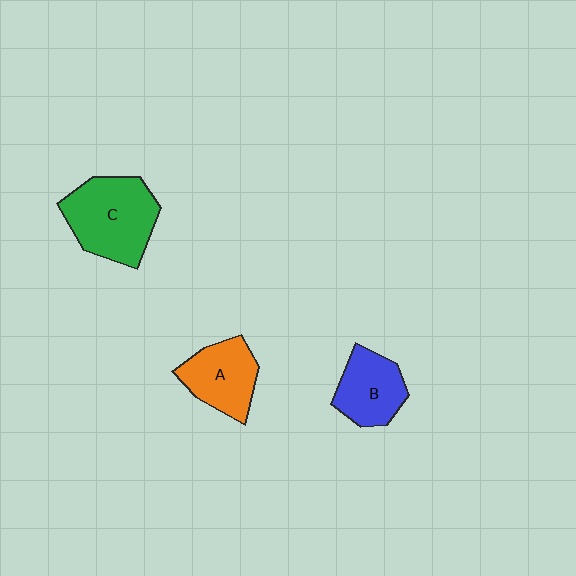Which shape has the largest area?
Shape C (green).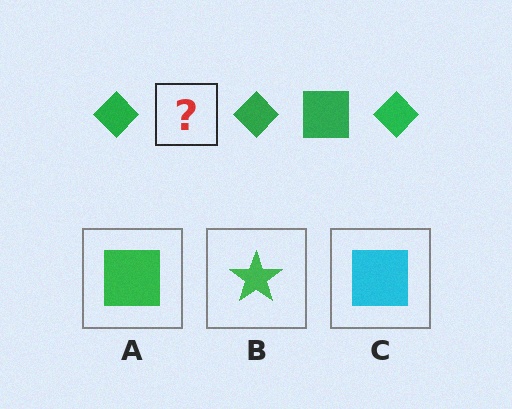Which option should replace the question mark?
Option A.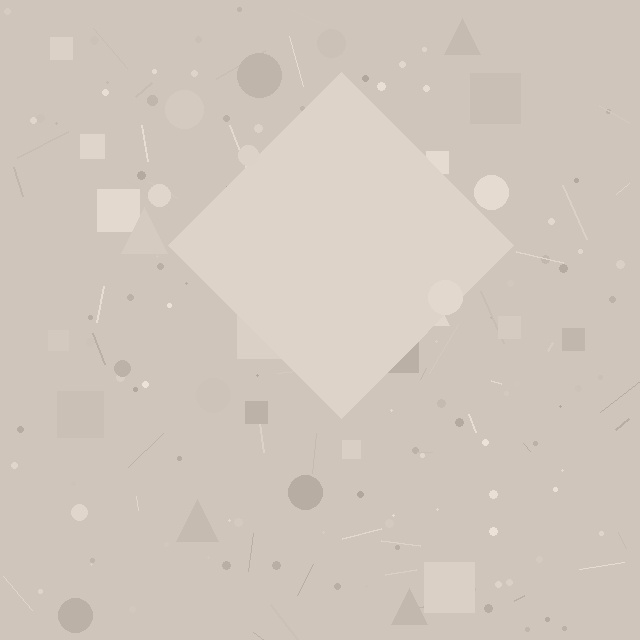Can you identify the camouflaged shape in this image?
The camouflaged shape is a diamond.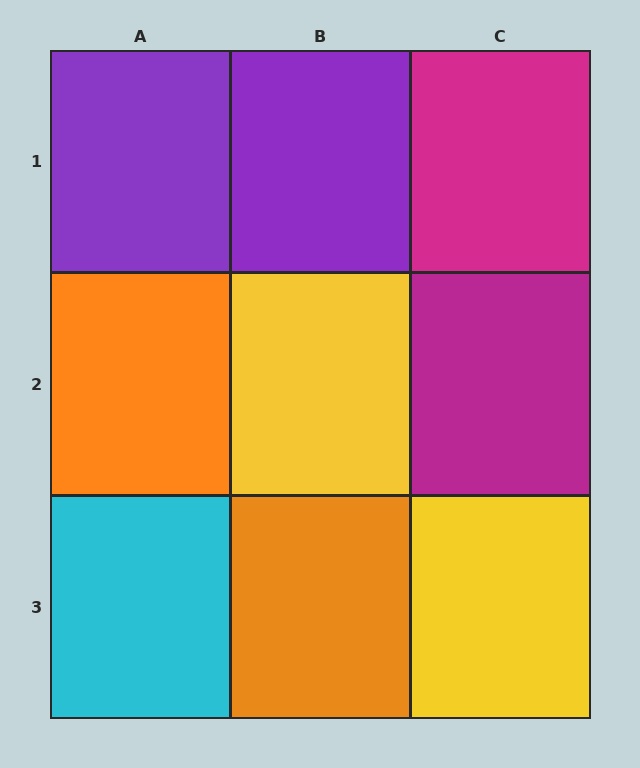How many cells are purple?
2 cells are purple.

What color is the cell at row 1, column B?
Purple.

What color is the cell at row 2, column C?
Magenta.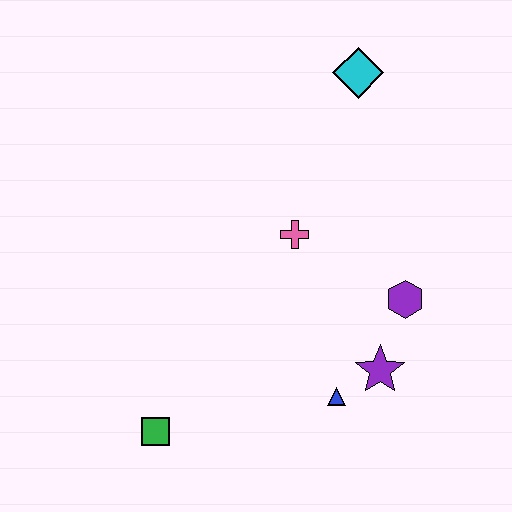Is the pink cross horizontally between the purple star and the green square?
Yes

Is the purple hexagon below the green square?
No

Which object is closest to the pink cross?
The purple hexagon is closest to the pink cross.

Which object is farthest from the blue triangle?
The cyan diamond is farthest from the blue triangle.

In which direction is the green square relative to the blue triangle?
The green square is to the left of the blue triangle.